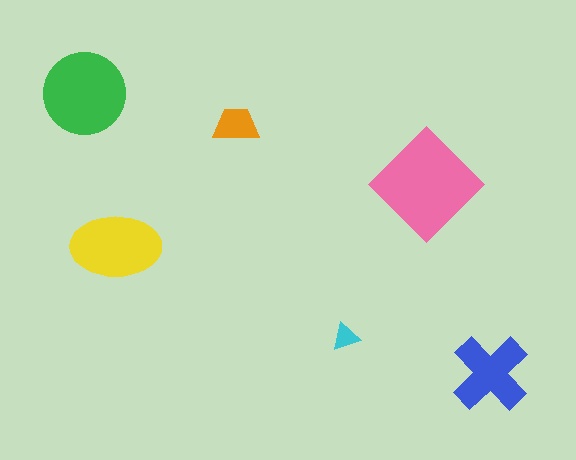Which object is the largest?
The pink diamond.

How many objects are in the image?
There are 6 objects in the image.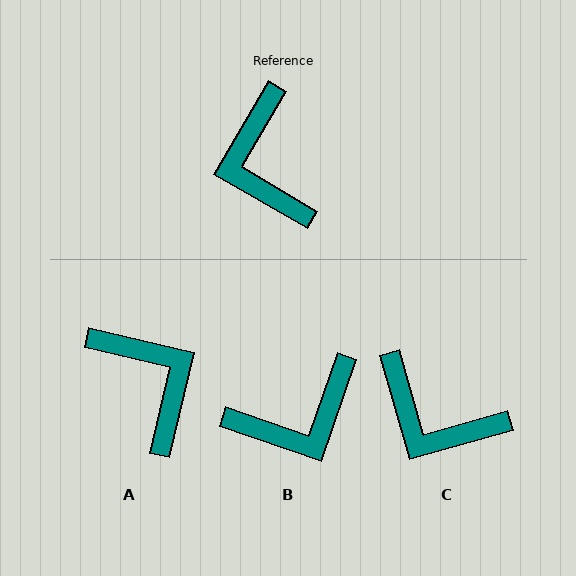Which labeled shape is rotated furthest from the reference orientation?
A, about 163 degrees away.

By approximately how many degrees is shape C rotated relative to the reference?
Approximately 46 degrees counter-clockwise.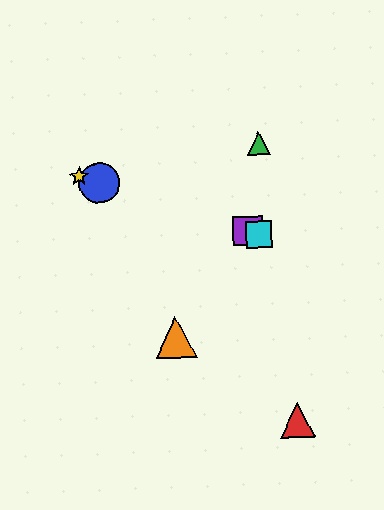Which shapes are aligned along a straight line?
The blue circle, the yellow star, the purple square, the cyan square are aligned along a straight line.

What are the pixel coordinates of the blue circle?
The blue circle is at (100, 183).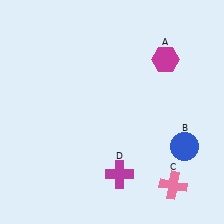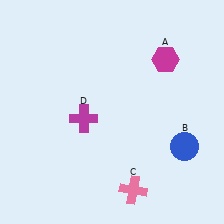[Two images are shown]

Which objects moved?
The objects that moved are: the pink cross (C), the magenta cross (D).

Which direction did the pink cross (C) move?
The pink cross (C) moved left.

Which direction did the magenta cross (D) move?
The magenta cross (D) moved up.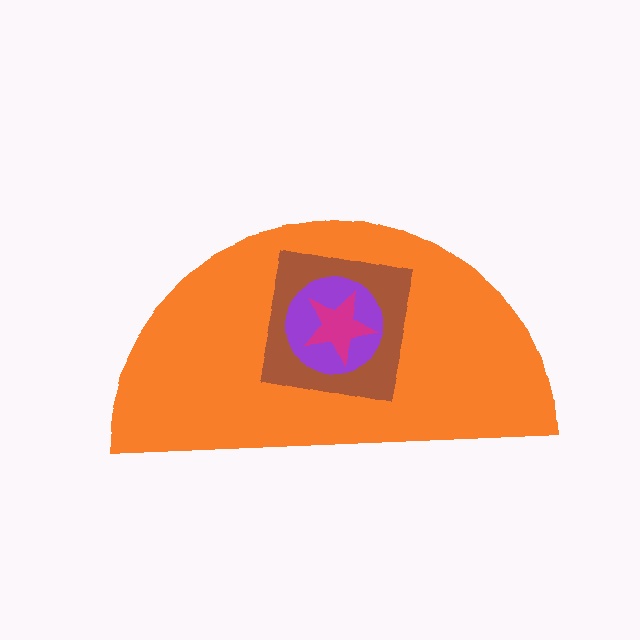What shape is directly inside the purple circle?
The magenta star.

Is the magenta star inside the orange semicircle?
Yes.